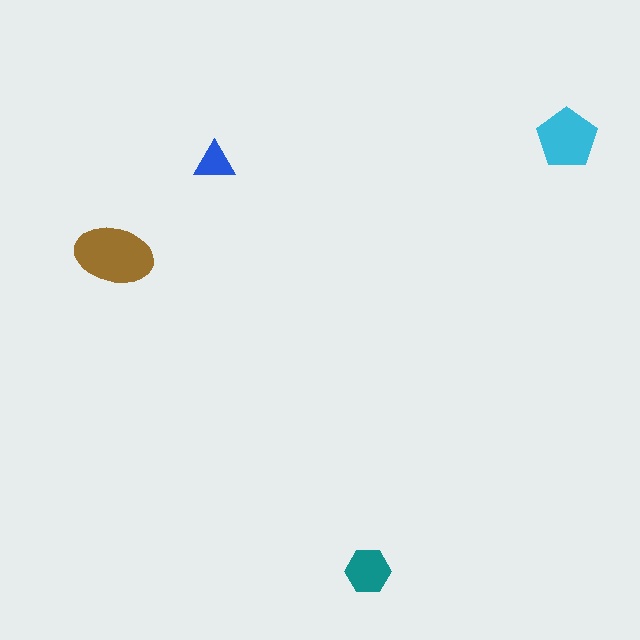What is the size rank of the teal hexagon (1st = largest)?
3rd.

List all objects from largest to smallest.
The brown ellipse, the cyan pentagon, the teal hexagon, the blue triangle.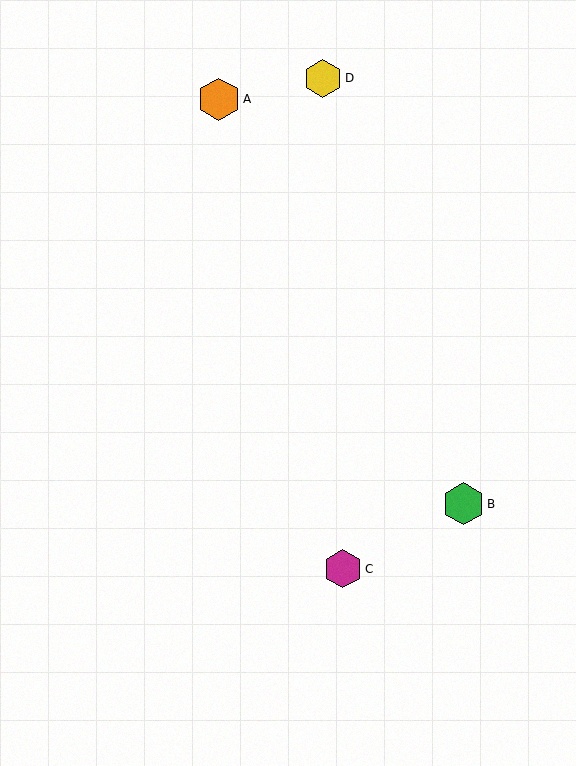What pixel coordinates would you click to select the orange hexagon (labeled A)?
Click at (219, 99) to select the orange hexagon A.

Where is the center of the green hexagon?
The center of the green hexagon is at (463, 504).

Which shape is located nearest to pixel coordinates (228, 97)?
The orange hexagon (labeled A) at (219, 99) is nearest to that location.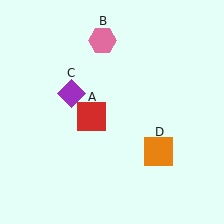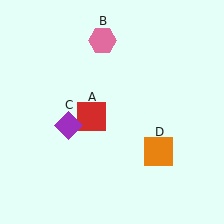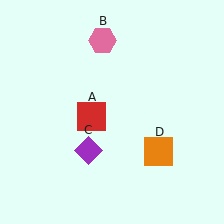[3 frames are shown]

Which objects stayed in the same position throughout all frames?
Red square (object A) and pink hexagon (object B) and orange square (object D) remained stationary.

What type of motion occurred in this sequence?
The purple diamond (object C) rotated counterclockwise around the center of the scene.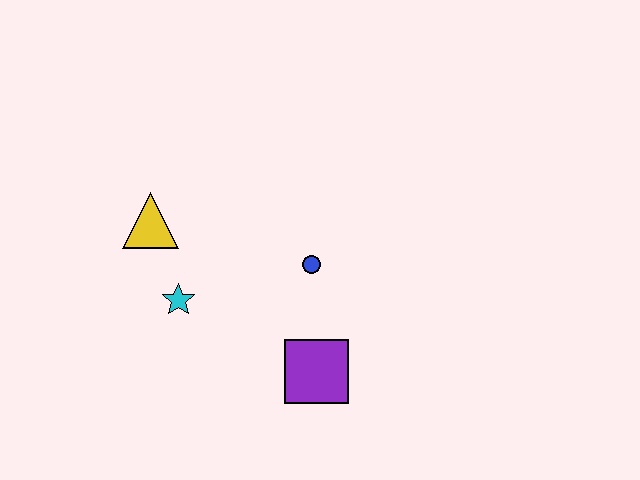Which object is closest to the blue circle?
The purple square is closest to the blue circle.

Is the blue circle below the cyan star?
No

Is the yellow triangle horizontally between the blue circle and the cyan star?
No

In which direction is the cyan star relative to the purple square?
The cyan star is to the left of the purple square.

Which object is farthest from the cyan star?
The purple square is farthest from the cyan star.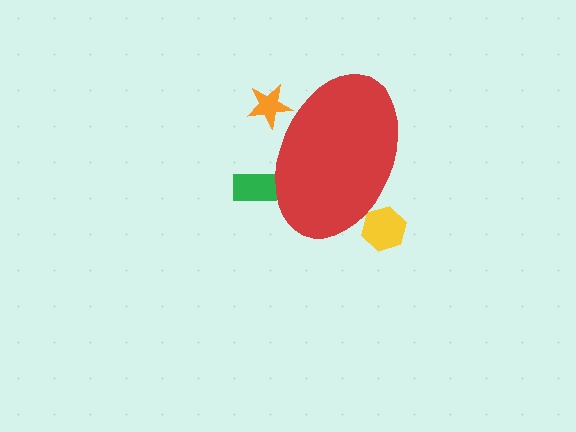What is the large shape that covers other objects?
A red ellipse.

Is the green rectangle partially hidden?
Yes, the green rectangle is partially hidden behind the red ellipse.